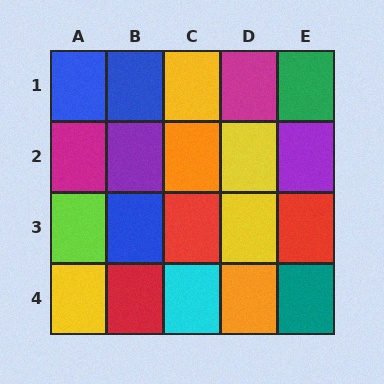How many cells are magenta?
2 cells are magenta.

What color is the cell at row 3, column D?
Yellow.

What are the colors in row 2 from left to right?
Magenta, purple, orange, yellow, purple.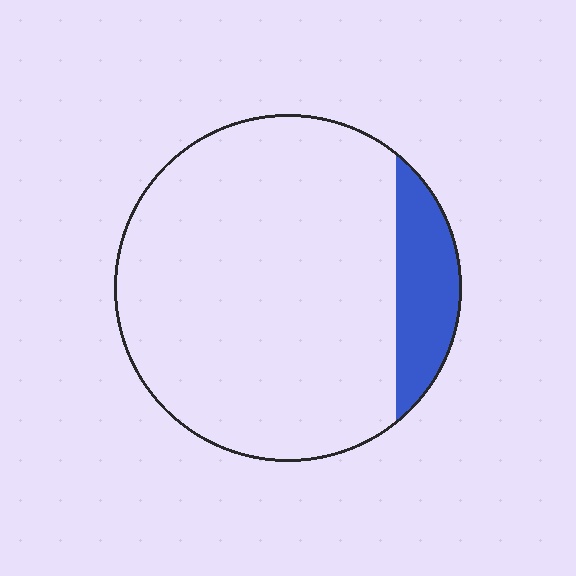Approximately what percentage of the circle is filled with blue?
Approximately 15%.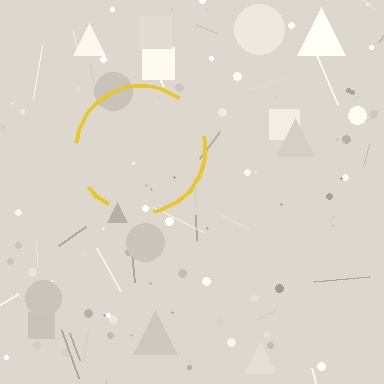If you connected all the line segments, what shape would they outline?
They would outline a circle.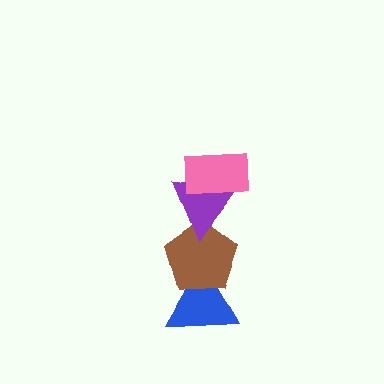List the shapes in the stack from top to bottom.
From top to bottom: the pink rectangle, the purple triangle, the brown pentagon, the blue triangle.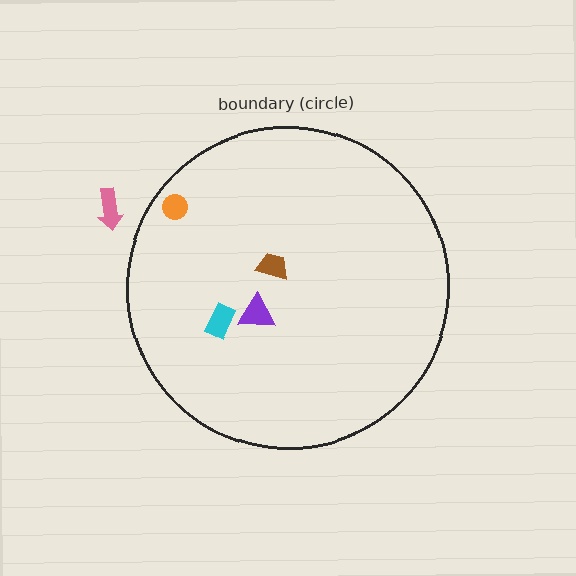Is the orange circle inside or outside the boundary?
Inside.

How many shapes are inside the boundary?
4 inside, 1 outside.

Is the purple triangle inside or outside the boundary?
Inside.